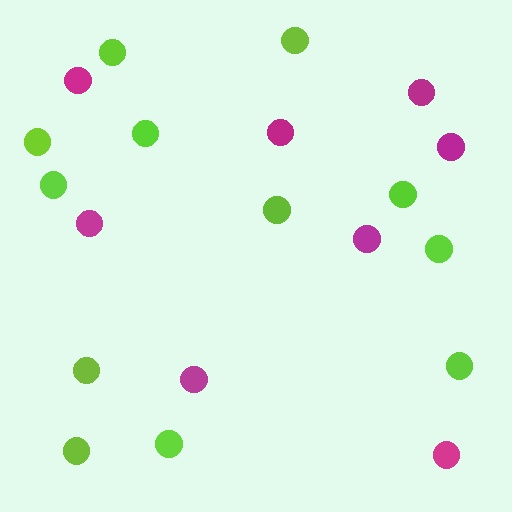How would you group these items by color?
There are 2 groups: one group of magenta circles (8) and one group of lime circles (12).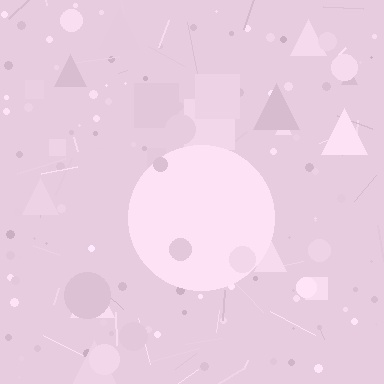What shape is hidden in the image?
A circle is hidden in the image.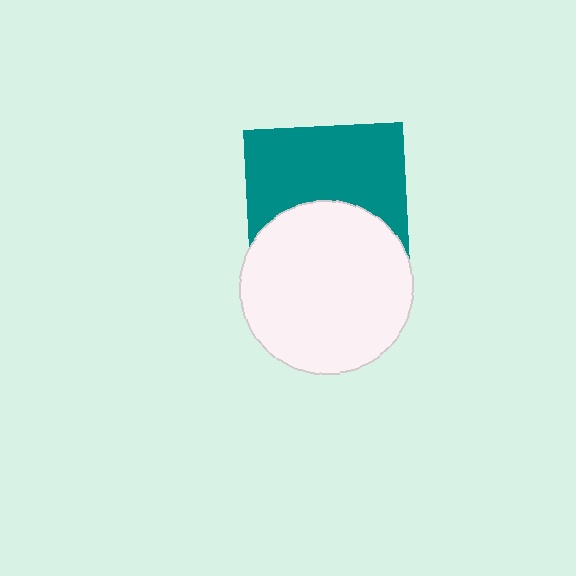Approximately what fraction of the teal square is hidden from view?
Roughly 44% of the teal square is hidden behind the white circle.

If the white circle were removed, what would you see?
You would see the complete teal square.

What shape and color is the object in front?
The object in front is a white circle.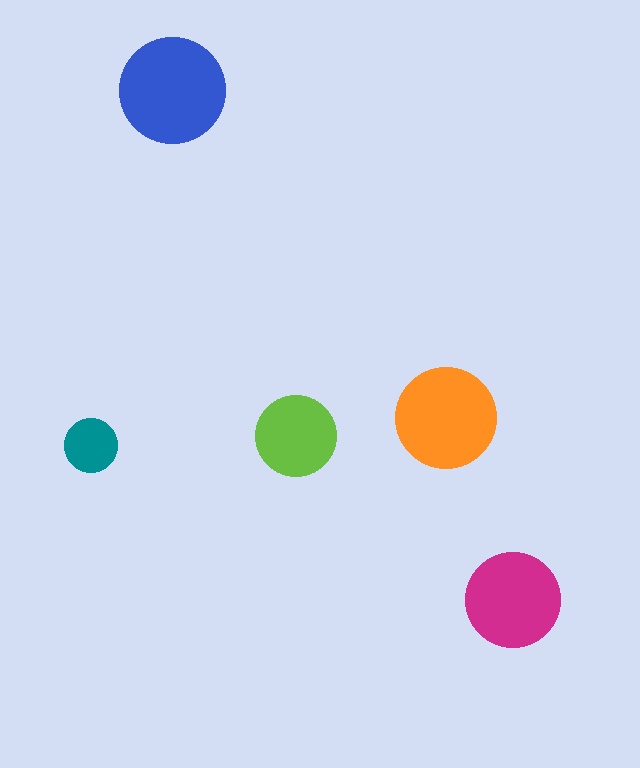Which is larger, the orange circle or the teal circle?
The orange one.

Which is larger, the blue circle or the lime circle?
The blue one.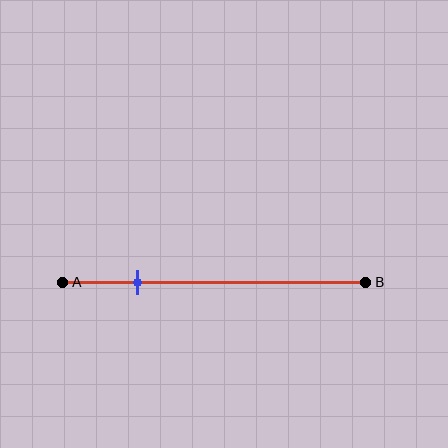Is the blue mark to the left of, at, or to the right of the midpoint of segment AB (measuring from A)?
The blue mark is to the left of the midpoint of segment AB.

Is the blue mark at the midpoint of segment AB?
No, the mark is at about 25% from A, not at the 50% midpoint.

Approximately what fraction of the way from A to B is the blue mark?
The blue mark is approximately 25% of the way from A to B.